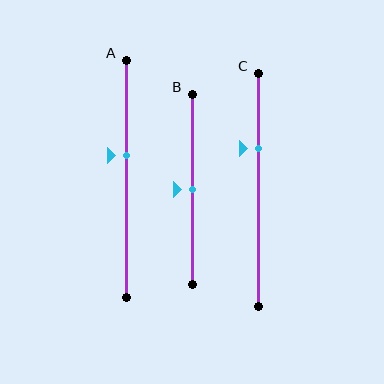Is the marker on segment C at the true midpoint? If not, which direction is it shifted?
No, the marker on segment C is shifted upward by about 18% of the segment length.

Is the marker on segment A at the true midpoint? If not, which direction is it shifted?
No, the marker on segment A is shifted upward by about 10% of the segment length.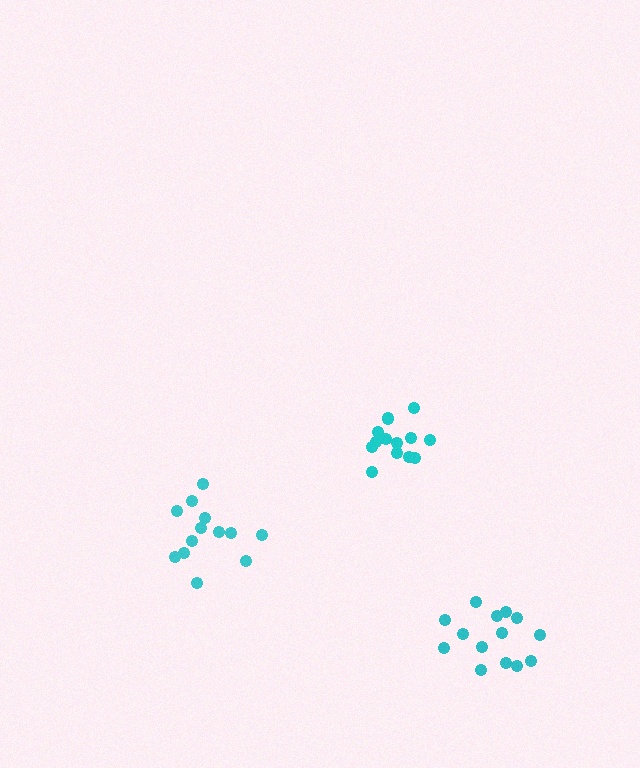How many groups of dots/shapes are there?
There are 3 groups.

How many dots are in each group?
Group 1: 14 dots, Group 2: 13 dots, Group 3: 13 dots (40 total).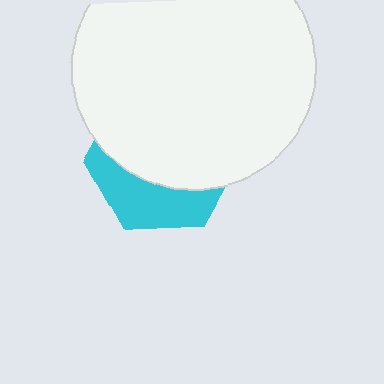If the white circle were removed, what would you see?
You would see the complete cyan hexagon.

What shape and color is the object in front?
The object in front is a white circle.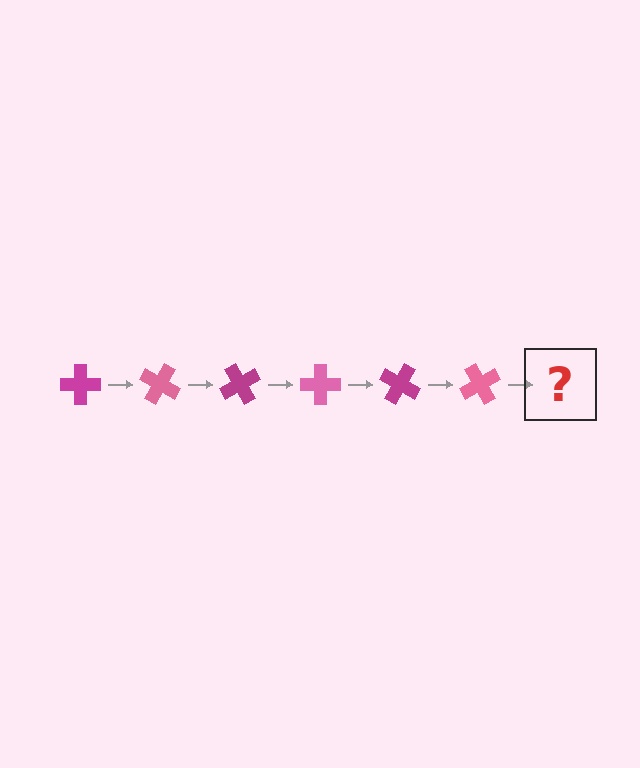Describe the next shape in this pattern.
It should be a magenta cross, rotated 180 degrees from the start.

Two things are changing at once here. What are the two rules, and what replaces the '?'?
The two rules are that it rotates 30 degrees each step and the color cycles through magenta and pink. The '?' should be a magenta cross, rotated 180 degrees from the start.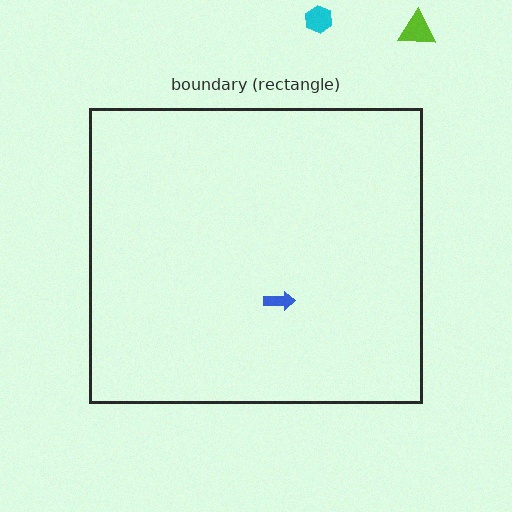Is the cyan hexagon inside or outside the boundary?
Outside.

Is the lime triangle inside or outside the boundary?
Outside.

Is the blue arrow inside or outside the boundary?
Inside.